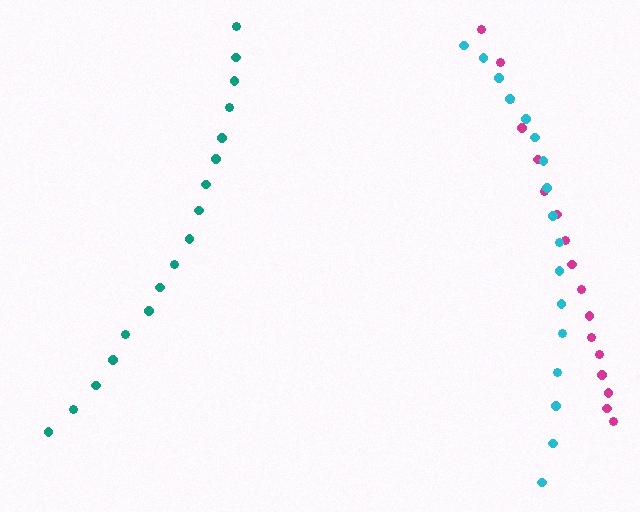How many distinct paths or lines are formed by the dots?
There are 3 distinct paths.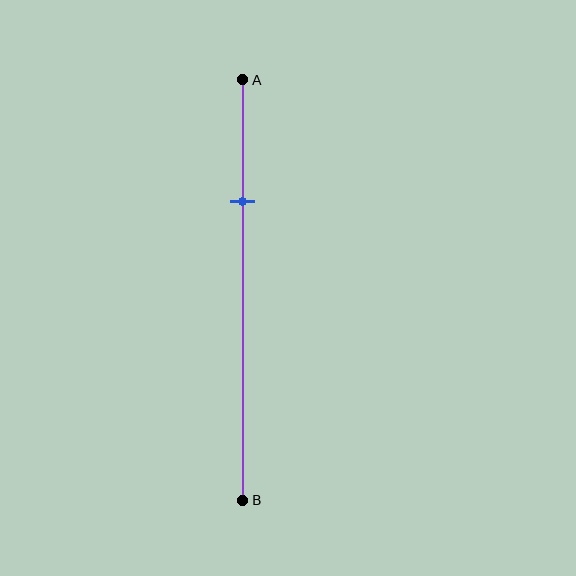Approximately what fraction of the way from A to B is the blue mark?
The blue mark is approximately 30% of the way from A to B.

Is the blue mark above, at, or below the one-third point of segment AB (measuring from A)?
The blue mark is above the one-third point of segment AB.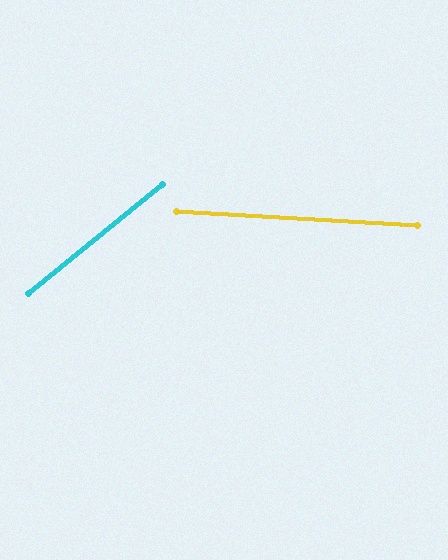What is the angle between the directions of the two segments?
Approximately 42 degrees.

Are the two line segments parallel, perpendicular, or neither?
Neither parallel nor perpendicular — they differ by about 42°.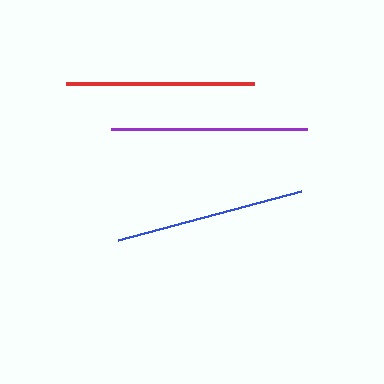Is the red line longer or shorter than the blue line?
The blue line is longer than the red line.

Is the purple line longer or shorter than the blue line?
The purple line is longer than the blue line.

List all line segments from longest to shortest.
From longest to shortest: purple, blue, red.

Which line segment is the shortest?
The red line is the shortest at approximately 188 pixels.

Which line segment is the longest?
The purple line is the longest at approximately 197 pixels.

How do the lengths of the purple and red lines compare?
The purple and red lines are approximately the same length.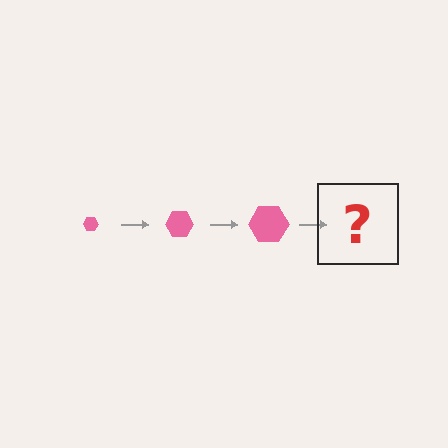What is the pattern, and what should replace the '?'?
The pattern is that the hexagon gets progressively larger each step. The '?' should be a pink hexagon, larger than the previous one.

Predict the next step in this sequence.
The next step is a pink hexagon, larger than the previous one.